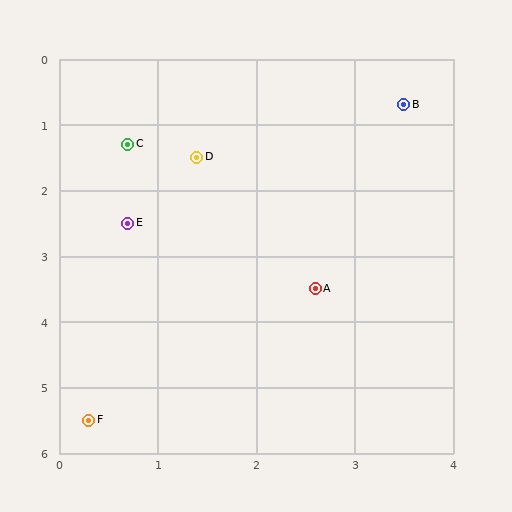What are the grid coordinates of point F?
Point F is at approximately (0.3, 5.5).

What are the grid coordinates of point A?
Point A is at approximately (2.6, 3.5).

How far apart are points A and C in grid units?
Points A and C are about 2.9 grid units apart.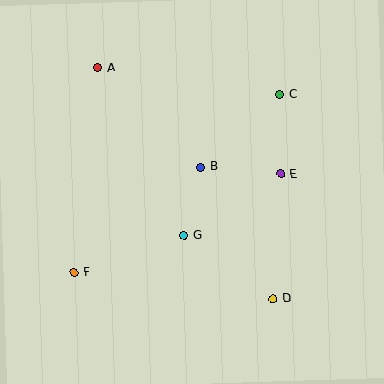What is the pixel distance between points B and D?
The distance between B and D is 150 pixels.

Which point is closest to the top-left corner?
Point A is closest to the top-left corner.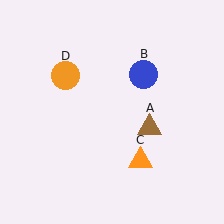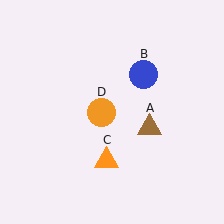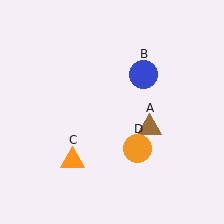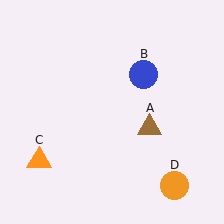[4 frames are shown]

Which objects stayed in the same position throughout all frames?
Brown triangle (object A) and blue circle (object B) remained stationary.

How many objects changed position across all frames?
2 objects changed position: orange triangle (object C), orange circle (object D).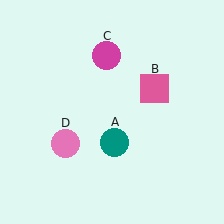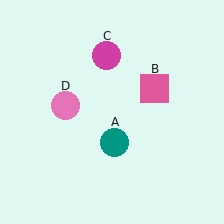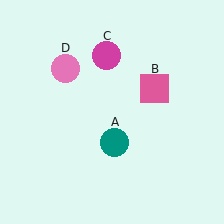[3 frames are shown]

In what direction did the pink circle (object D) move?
The pink circle (object D) moved up.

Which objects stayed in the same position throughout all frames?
Teal circle (object A) and pink square (object B) and magenta circle (object C) remained stationary.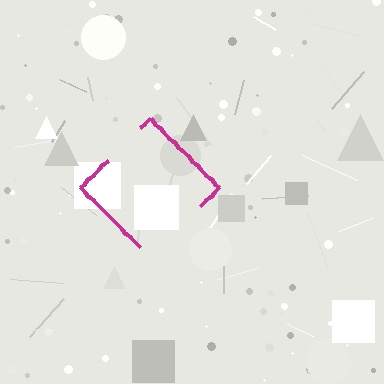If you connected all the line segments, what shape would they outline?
They would outline a diamond.